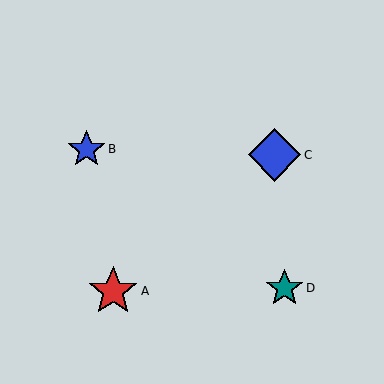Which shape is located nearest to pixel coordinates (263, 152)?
The blue diamond (labeled C) at (274, 155) is nearest to that location.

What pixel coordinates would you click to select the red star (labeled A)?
Click at (113, 291) to select the red star A.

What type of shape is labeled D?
Shape D is a teal star.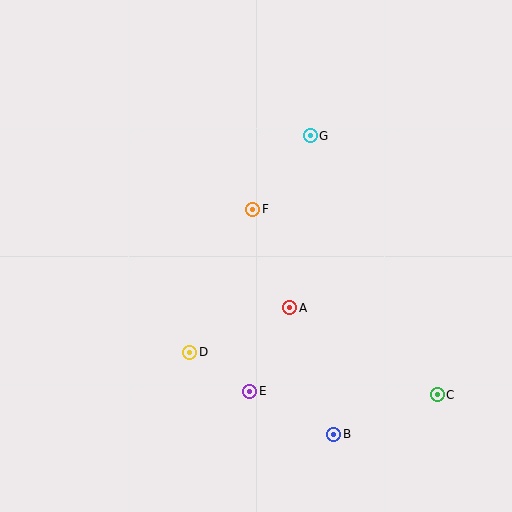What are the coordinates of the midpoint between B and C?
The midpoint between B and C is at (385, 414).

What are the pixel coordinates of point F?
Point F is at (253, 209).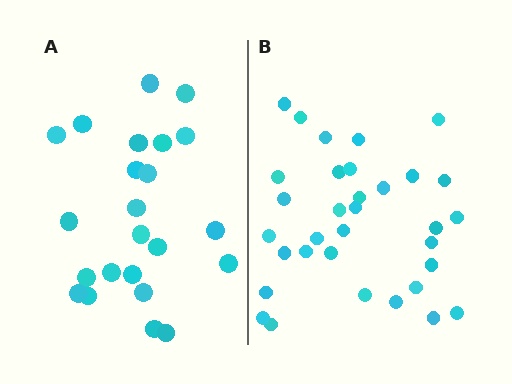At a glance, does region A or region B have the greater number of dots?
Region B (the right region) has more dots.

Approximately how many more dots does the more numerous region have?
Region B has roughly 10 or so more dots than region A.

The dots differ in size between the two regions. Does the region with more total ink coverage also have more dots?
No. Region A has more total ink coverage because its dots are larger, but region B actually contains more individual dots. Total area can be misleading — the number of items is what matters here.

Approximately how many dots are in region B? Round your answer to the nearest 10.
About 30 dots. (The exact count is 33, which rounds to 30.)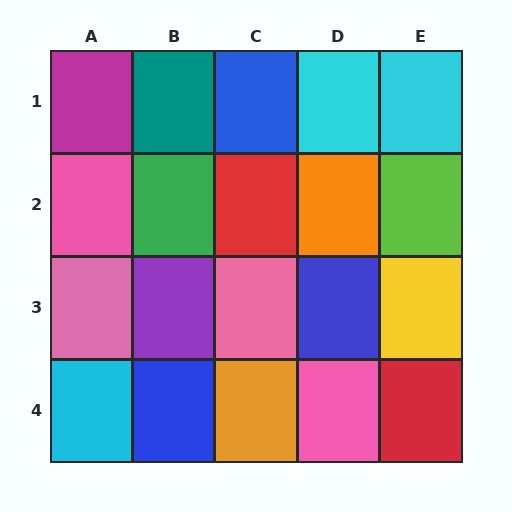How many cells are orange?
2 cells are orange.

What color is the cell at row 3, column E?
Yellow.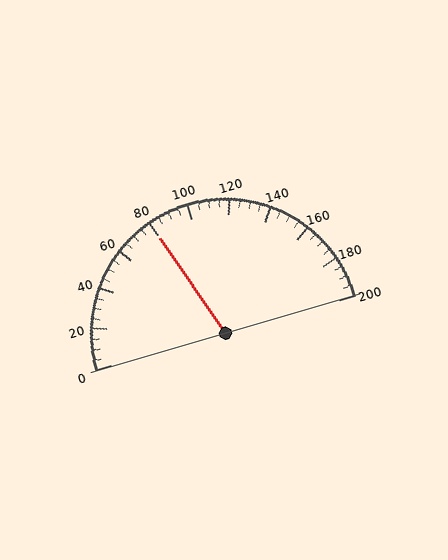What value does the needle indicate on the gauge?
The needle indicates approximately 80.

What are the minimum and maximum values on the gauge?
The gauge ranges from 0 to 200.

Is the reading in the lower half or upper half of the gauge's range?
The reading is in the lower half of the range (0 to 200).